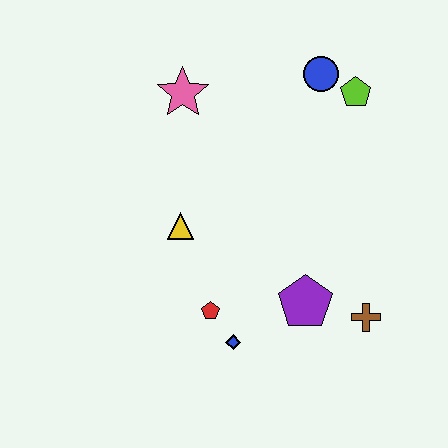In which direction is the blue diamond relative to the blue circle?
The blue diamond is below the blue circle.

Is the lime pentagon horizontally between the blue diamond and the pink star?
No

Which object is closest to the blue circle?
The lime pentagon is closest to the blue circle.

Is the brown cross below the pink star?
Yes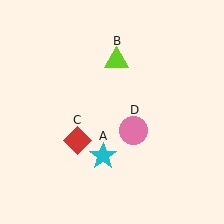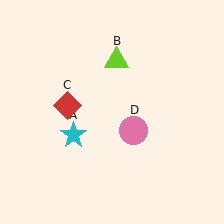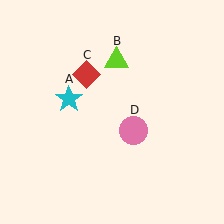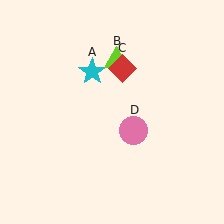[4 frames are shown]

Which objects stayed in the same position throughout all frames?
Lime triangle (object B) and pink circle (object D) remained stationary.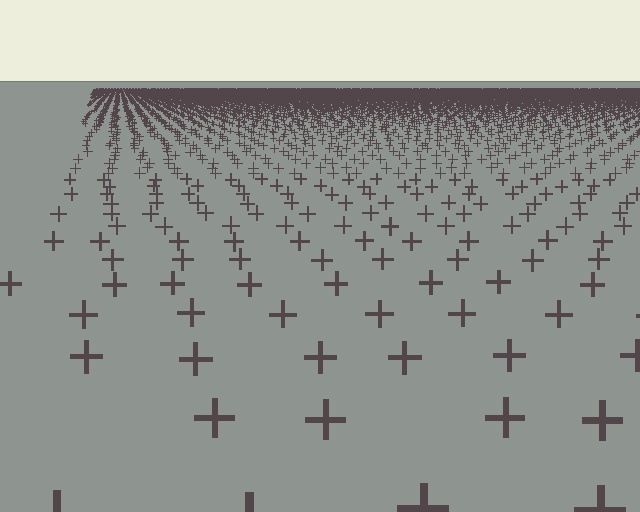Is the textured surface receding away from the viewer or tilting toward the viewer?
The surface is receding away from the viewer. Texture elements get smaller and denser toward the top.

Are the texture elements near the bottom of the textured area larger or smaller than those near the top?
Larger. Near the bottom, elements are closer to the viewer and appear at a bigger on-screen size.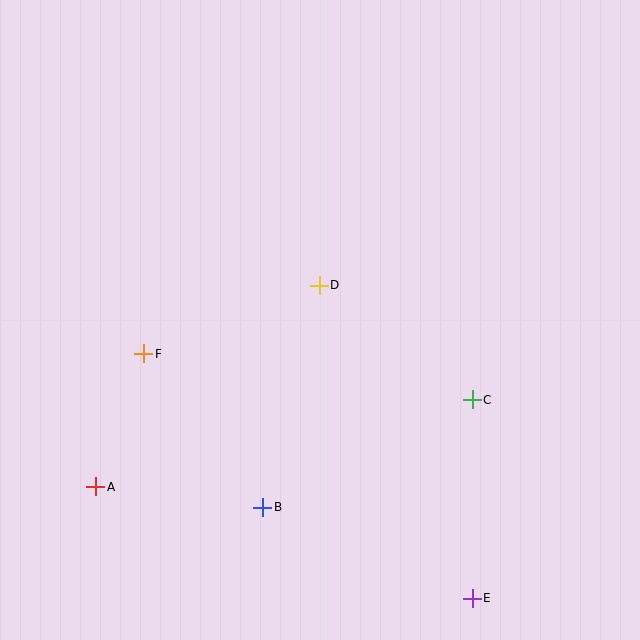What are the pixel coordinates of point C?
Point C is at (472, 400).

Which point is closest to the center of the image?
Point D at (319, 285) is closest to the center.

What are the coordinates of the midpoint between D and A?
The midpoint between D and A is at (208, 386).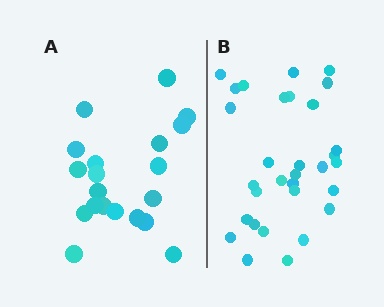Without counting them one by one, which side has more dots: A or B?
Region B (the right region) has more dots.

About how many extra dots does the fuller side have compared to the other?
Region B has roughly 12 or so more dots than region A.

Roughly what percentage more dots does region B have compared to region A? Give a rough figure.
About 55% more.